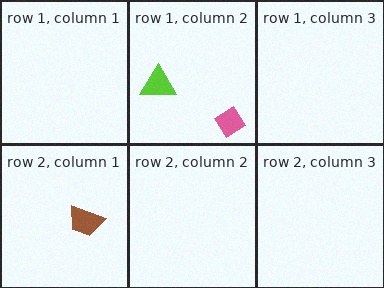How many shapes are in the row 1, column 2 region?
2.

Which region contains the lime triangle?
The row 1, column 2 region.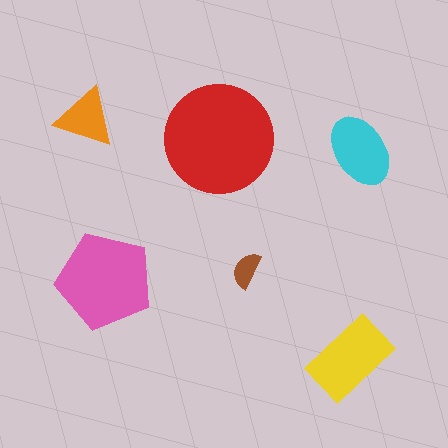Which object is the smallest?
The brown semicircle.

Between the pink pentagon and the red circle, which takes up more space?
The red circle.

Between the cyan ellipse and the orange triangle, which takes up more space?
The cyan ellipse.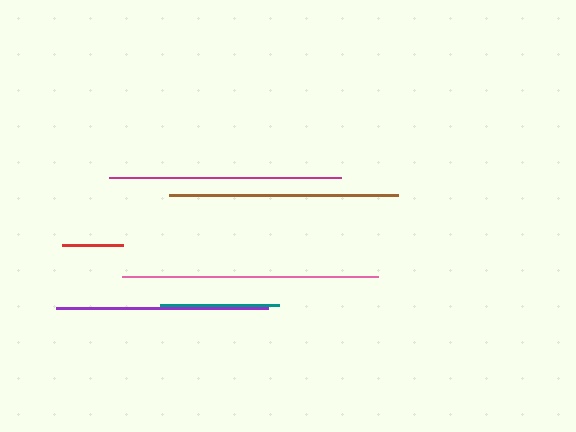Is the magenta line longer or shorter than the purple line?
The magenta line is longer than the purple line.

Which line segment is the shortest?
The red line is the shortest at approximately 61 pixels.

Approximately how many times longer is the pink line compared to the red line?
The pink line is approximately 4.2 times the length of the red line.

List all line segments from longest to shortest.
From longest to shortest: pink, magenta, brown, purple, teal, red.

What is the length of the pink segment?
The pink segment is approximately 256 pixels long.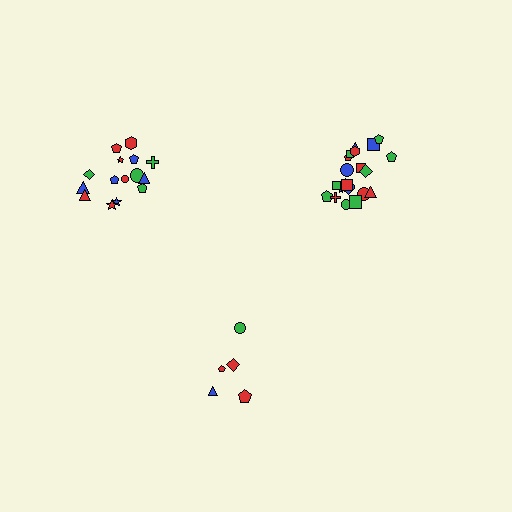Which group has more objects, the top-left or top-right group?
The top-right group.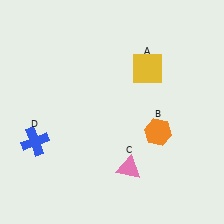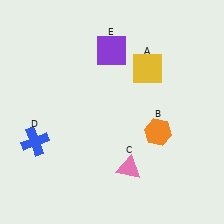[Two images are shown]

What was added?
A purple square (E) was added in Image 2.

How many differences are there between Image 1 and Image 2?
There is 1 difference between the two images.